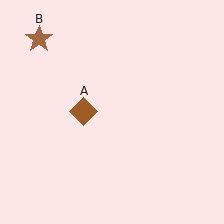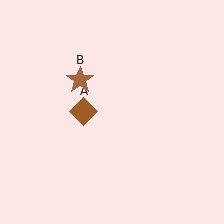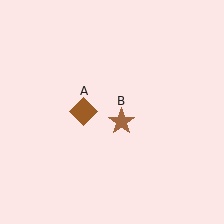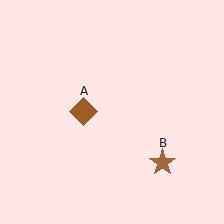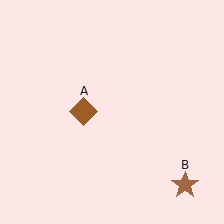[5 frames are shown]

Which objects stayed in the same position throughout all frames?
Brown diamond (object A) remained stationary.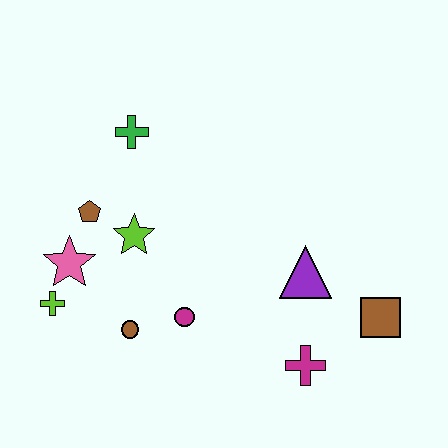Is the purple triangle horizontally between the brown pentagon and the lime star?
No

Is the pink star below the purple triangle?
No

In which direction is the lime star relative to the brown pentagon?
The lime star is to the right of the brown pentagon.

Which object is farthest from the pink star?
The brown square is farthest from the pink star.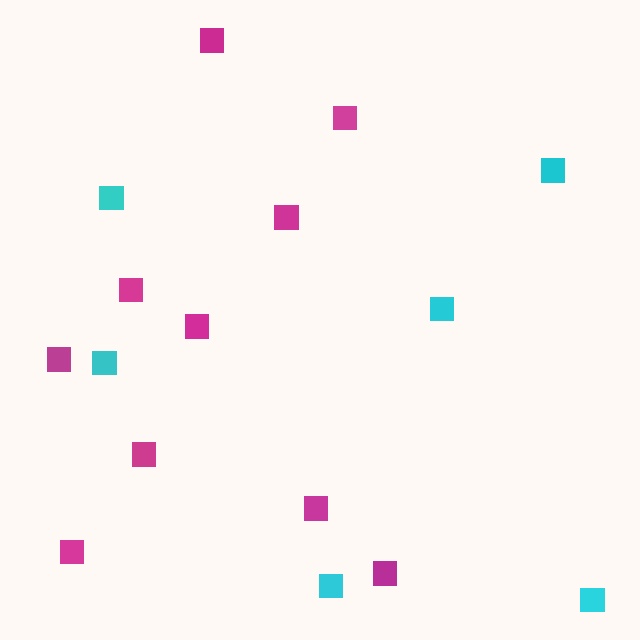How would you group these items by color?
There are 2 groups: one group of magenta squares (10) and one group of cyan squares (6).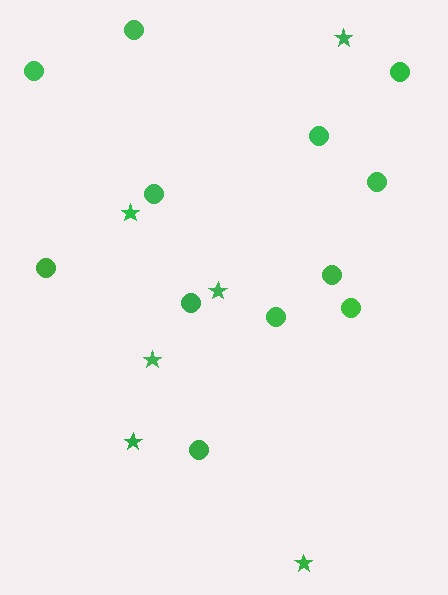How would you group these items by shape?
There are 2 groups: one group of stars (6) and one group of circles (12).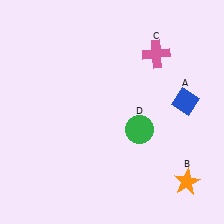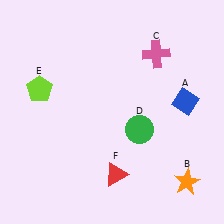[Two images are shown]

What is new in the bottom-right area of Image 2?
A red triangle (F) was added in the bottom-right area of Image 2.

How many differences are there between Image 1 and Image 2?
There are 2 differences between the two images.